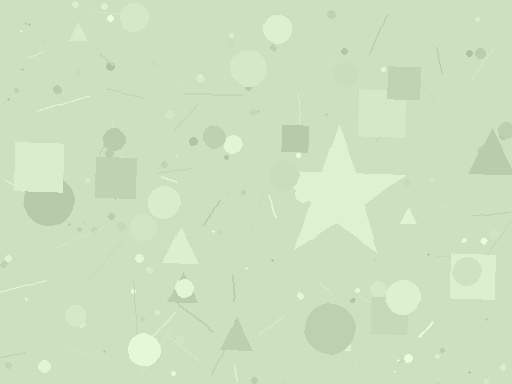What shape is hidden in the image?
A star is hidden in the image.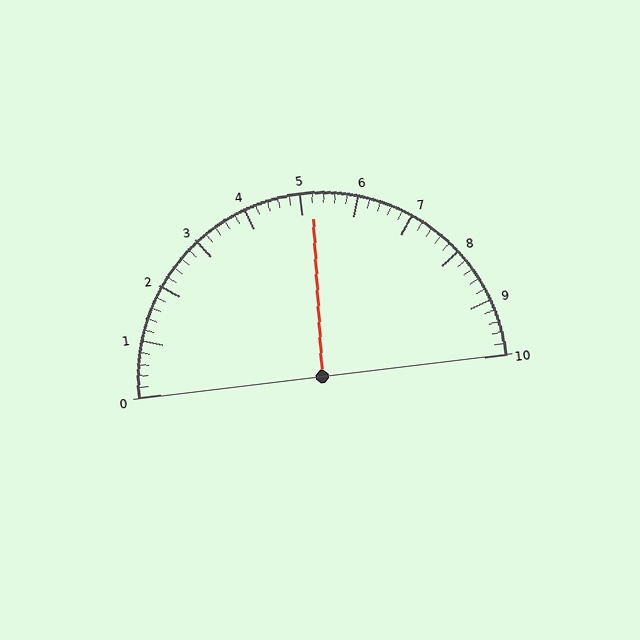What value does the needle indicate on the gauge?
The needle indicates approximately 5.2.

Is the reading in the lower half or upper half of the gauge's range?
The reading is in the upper half of the range (0 to 10).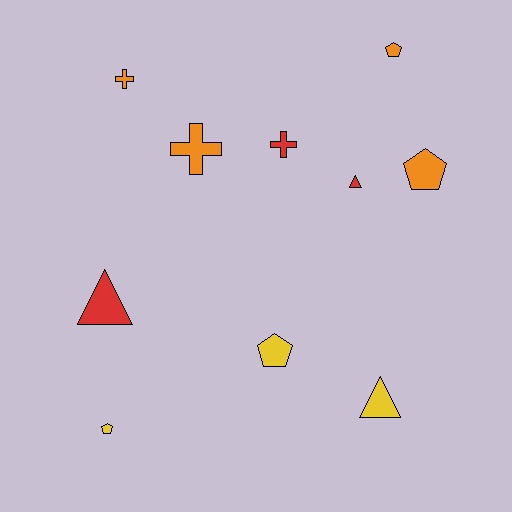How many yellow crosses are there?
There are no yellow crosses.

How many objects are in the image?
There are 10 objects.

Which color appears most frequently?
Orange, with 4 objects.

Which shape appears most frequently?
Pentagon, with 4 objects.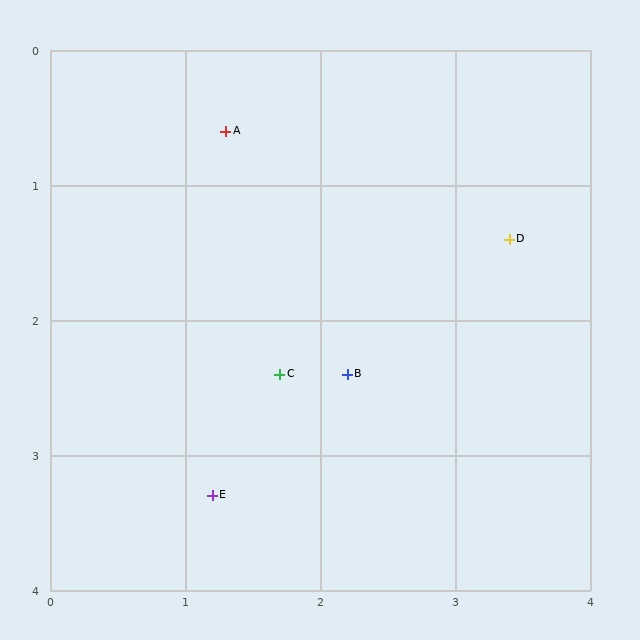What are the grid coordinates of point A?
Point A is at approximately (1.3, 0.6).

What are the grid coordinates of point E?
Point E is at approximately (1.2, 3.3).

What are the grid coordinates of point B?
Point B is at approximately (2.2, 2.4).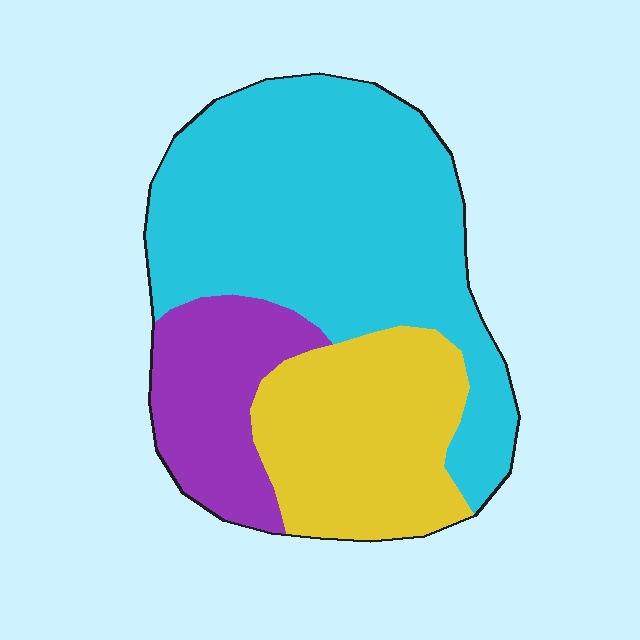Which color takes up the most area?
Cyan, at roughly 55%.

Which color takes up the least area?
Purple, at roughly 20%.